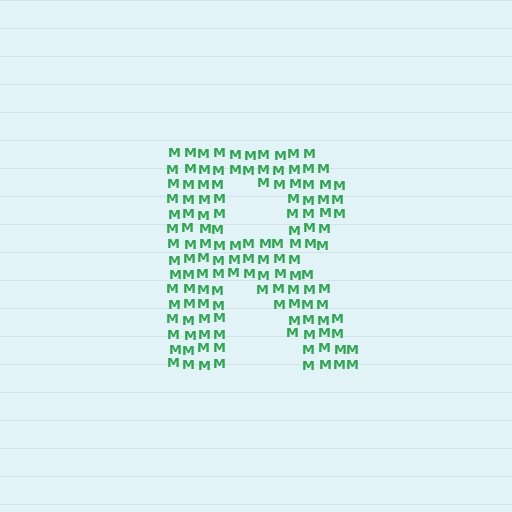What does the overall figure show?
The overall figure shows the letter R.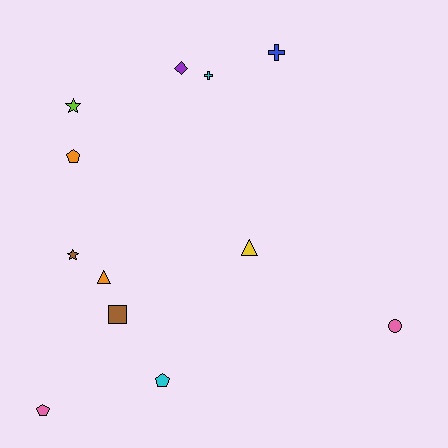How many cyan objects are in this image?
There are 2 cyan objects.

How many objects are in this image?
There are 12 objects.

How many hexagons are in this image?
There are no hexagons.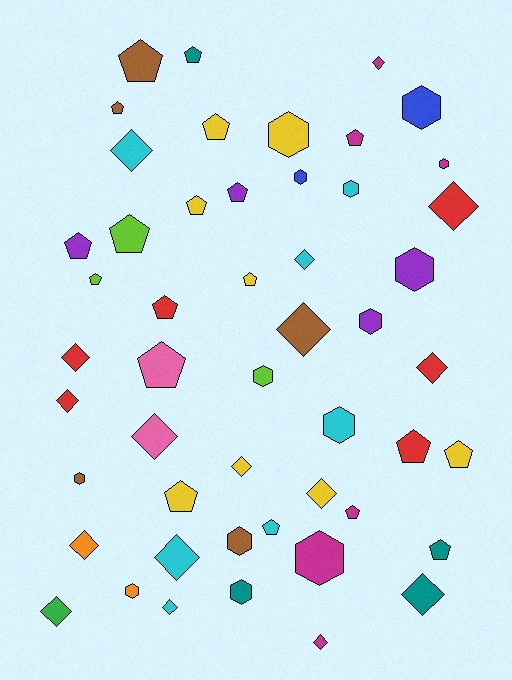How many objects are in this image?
There are 50 objects.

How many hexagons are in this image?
There are 14 hexagons.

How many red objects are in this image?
There are 6 red objects.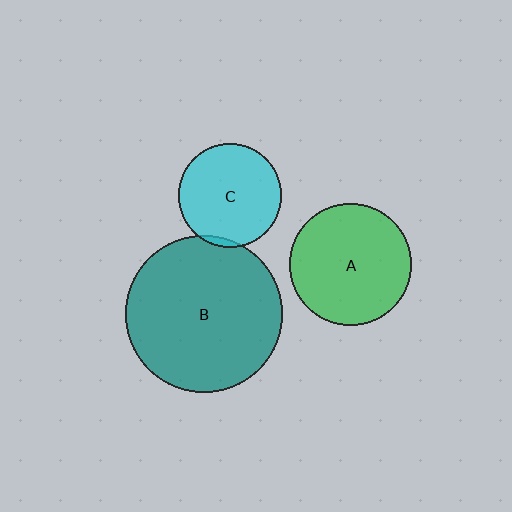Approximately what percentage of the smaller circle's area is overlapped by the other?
Approximately 5%.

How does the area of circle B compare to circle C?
Approximately 2.3 times.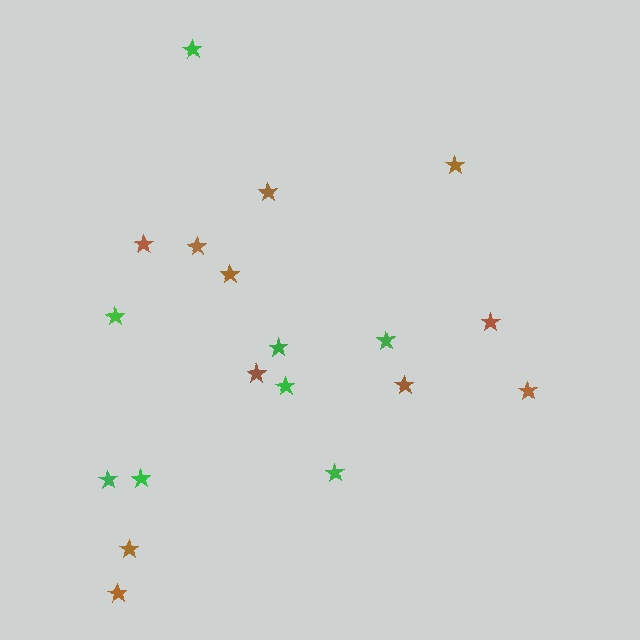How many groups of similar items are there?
There are 2 groups: one group of brown stars (11) and one group of green stars (8).